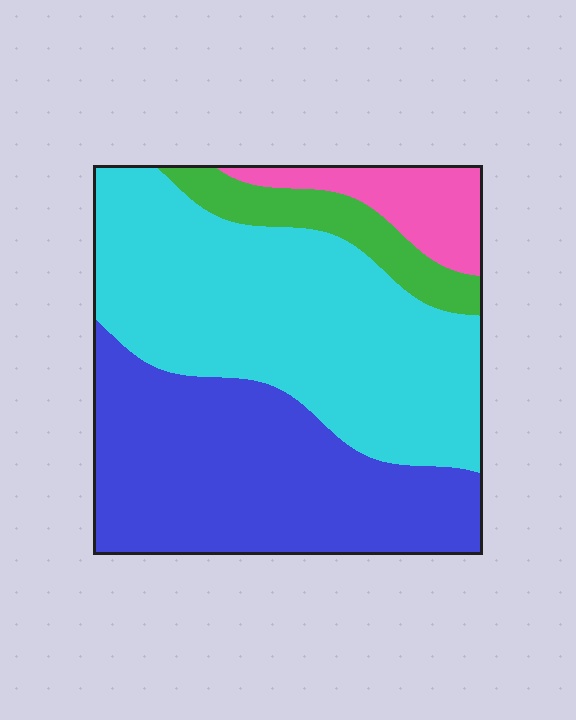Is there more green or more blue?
Blue.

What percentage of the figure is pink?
Pink covers roughly 10% of the figure.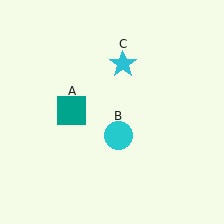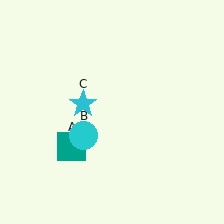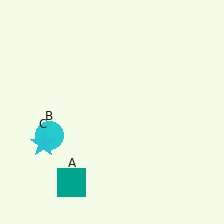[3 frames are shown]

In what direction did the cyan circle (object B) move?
The cyan circle (object B) moved left.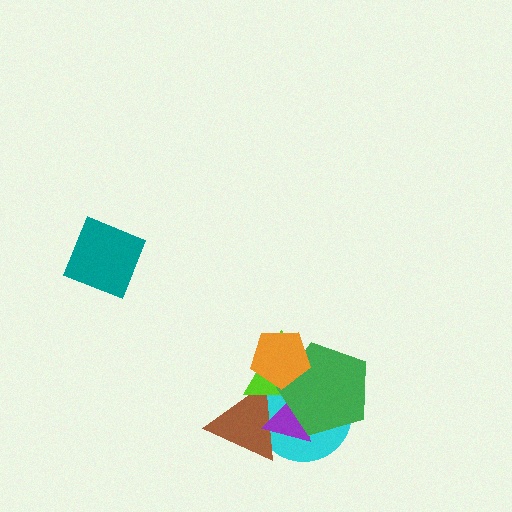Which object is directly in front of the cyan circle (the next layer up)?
The brown triangle is directly in front of the cyan circle.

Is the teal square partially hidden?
No, no other shape covers it.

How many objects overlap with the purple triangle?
4 objects overlap with the purple triangle.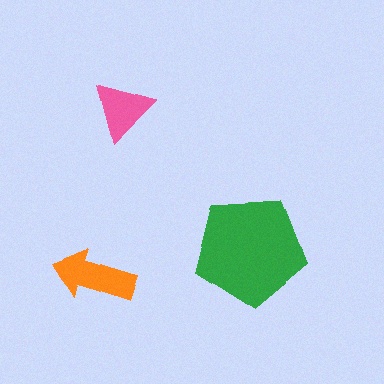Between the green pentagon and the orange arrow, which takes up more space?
The green pentagon.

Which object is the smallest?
The pink triangle.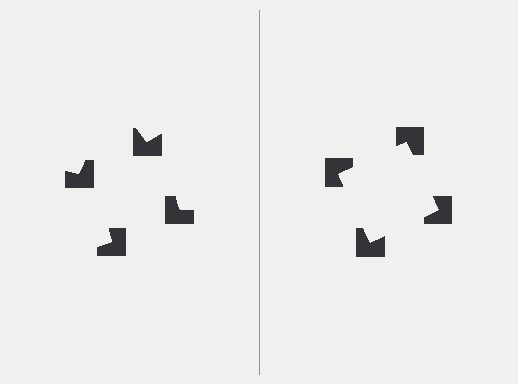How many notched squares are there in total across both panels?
8 — 4 on each side.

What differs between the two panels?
The notched squares are positioned identically on both sides; only the wedge orientations differ. On the right they align to a square; on the left they are misaligned.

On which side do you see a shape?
An illusory square appears on the right side. On the left side the wedge cuts are rotated, so no coherent shape forms.